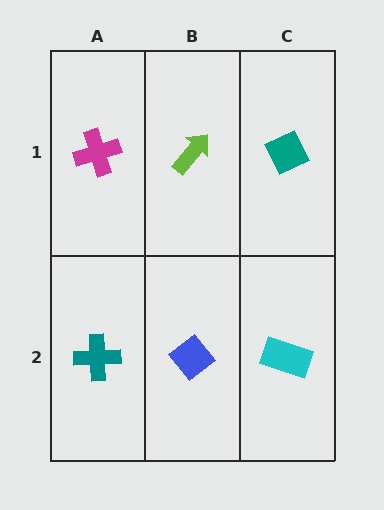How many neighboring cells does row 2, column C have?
2.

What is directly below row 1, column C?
A cyan rectangle.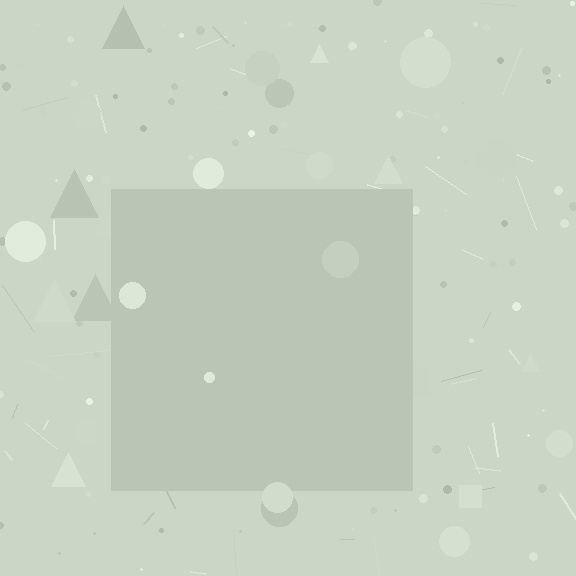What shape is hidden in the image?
A square is hidden in the image.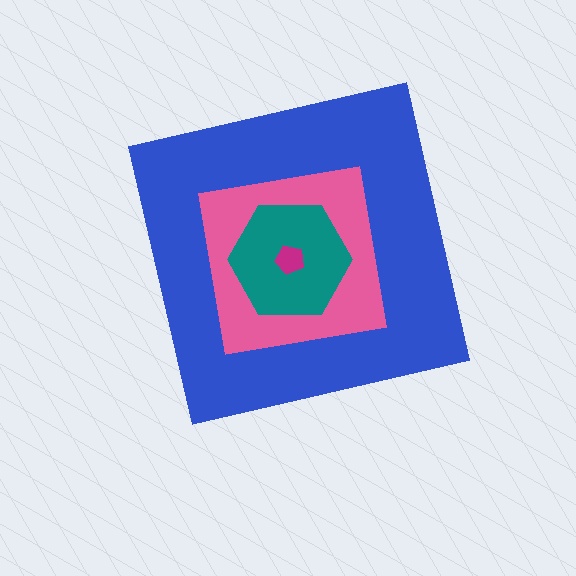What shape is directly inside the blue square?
The pink square.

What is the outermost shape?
The blue square.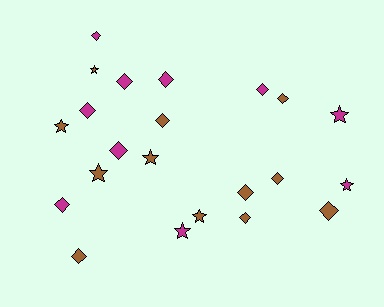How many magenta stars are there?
There are 3 magenta stars.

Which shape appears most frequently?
Diamond, with 14 objects.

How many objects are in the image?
There are 22 objects.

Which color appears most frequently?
Brown, with 12 objects.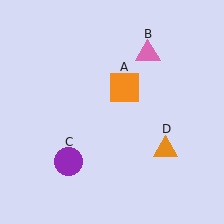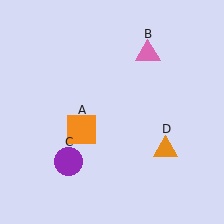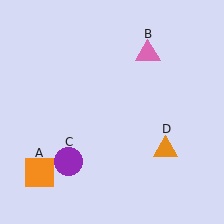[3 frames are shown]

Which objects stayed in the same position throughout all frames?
Pink triangle (object B) and purple circle (object C) and orange triangle (object D) remained stationary.